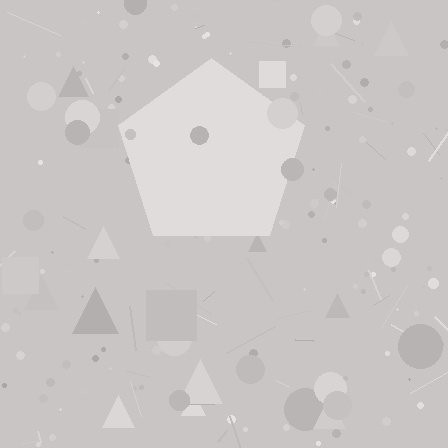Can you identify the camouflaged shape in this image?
The camouflaged shape is a pentagon.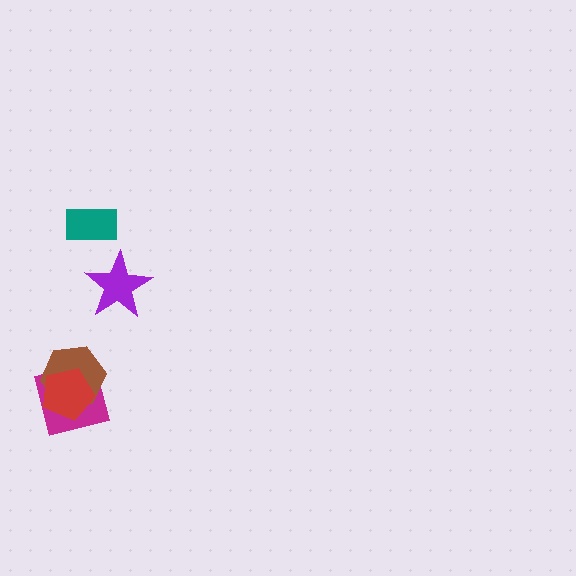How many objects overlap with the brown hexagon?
2 objects overlap with the brown hexagon.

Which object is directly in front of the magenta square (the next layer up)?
The brown hexagon is directly in front of the magenta square.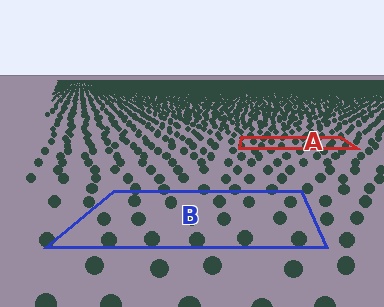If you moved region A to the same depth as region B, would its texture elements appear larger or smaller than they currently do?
They would appear larger. At a closer depth, the same texture elements are projected at a bigger on-screen size.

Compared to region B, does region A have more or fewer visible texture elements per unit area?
Region A has more texture elements per unit area — they are packed more densely because it is farther away.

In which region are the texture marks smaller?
The texture marks are smaller in region A, because it is farther away.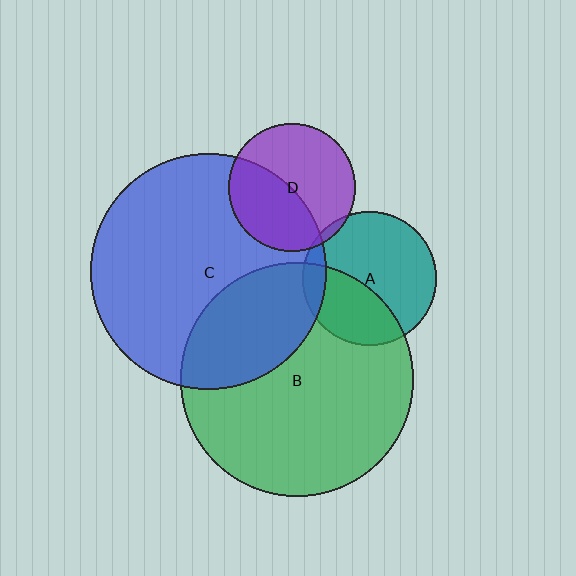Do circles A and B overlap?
Yes.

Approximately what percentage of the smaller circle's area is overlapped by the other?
Approximately 35%.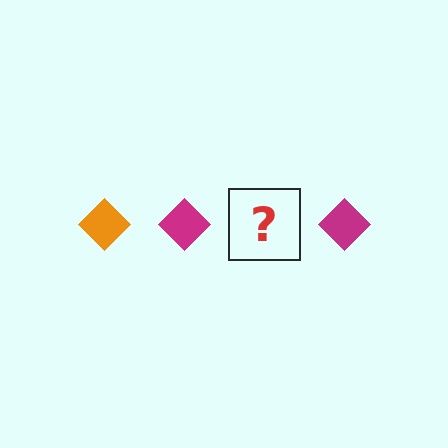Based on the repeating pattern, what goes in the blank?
The blank should be an orange diamond.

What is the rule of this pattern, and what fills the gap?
The rule is that the pattern cycles through orange, magenta diamonds. The gap should be filled with an orange diamond.